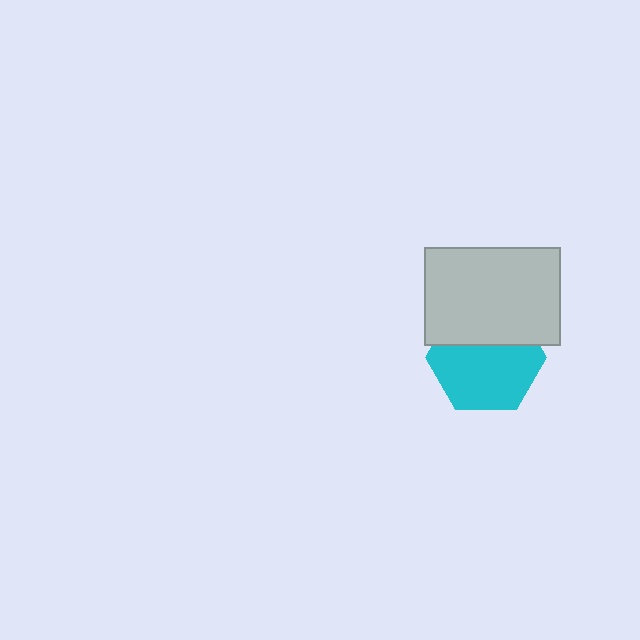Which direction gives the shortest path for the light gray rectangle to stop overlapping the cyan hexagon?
Moving up gives the shortest separation.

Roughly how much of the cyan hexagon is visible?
About half of it is visible (roughly 63%).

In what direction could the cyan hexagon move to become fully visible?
The cyan hexagon could move down. That would shift it out from behind the light gray rectangle entirely.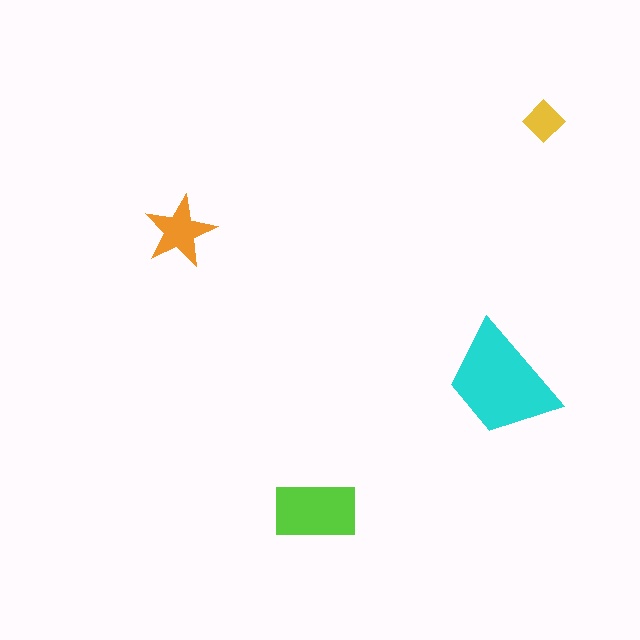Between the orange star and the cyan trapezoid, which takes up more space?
The cyan trapezoid.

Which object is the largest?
The cyan trapezoid.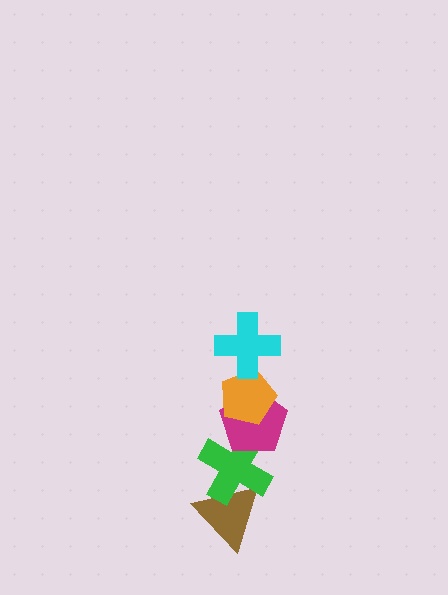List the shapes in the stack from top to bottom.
From top to bottom: the cyan cross, the orange pentagon, the magenta pentagon, the green cross, the brown triangle.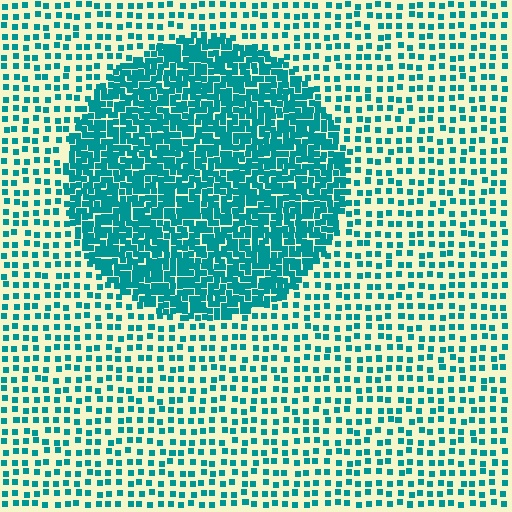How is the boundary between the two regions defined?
The boundary is defined by a change in element density (approximately 2.7x ratio). All elements are the same color, size, and shape.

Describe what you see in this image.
The image contains small teal elements arranged at two different densities. A circle-shaped region is visible where the elements are more densely packed than the surrounding area.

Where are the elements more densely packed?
The elements are more densely packed inside the circle boundary.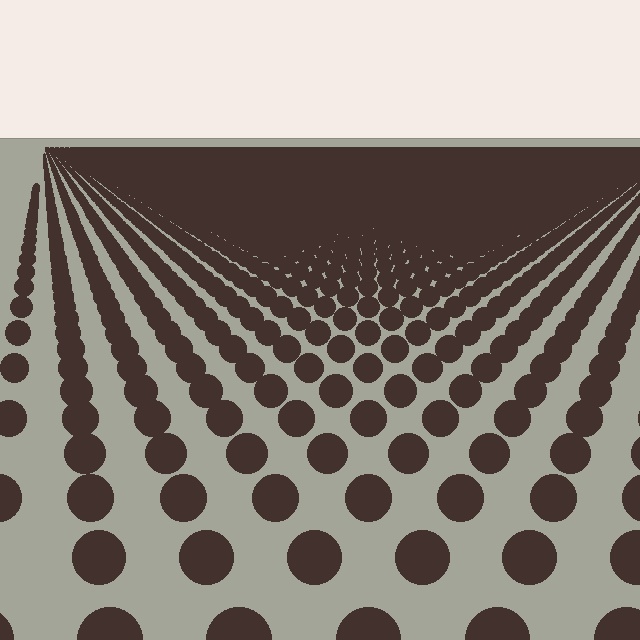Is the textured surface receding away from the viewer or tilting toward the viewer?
The surface is receding away from the viewer. Texture elements get smaller and denser toward the top.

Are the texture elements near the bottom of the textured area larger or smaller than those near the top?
Larger. Near the bottom, elements are closer to the viewer and appear at a bigger on-screen size.